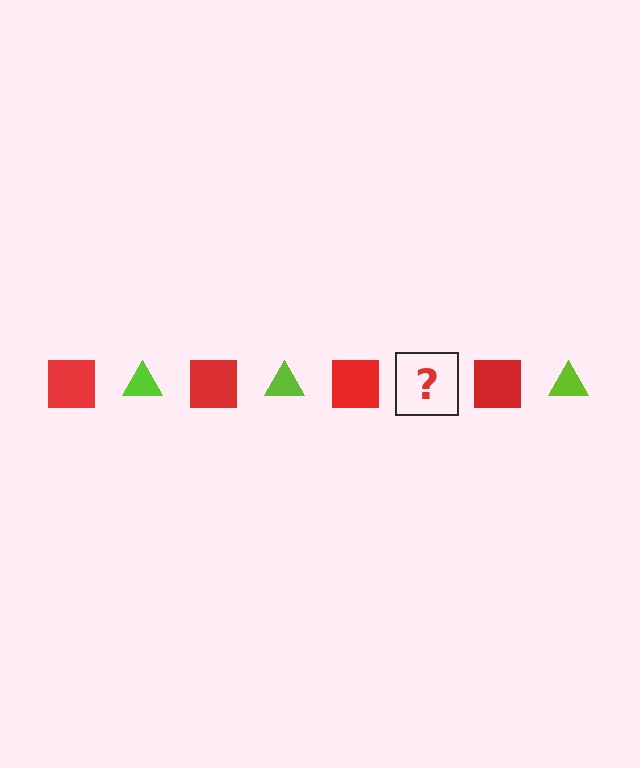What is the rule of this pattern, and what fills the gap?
The rule is that the pattern alternates between red square and lime triangle. The gap should be filled with a lime triangle.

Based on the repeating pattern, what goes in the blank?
The blank should be a lime triangle.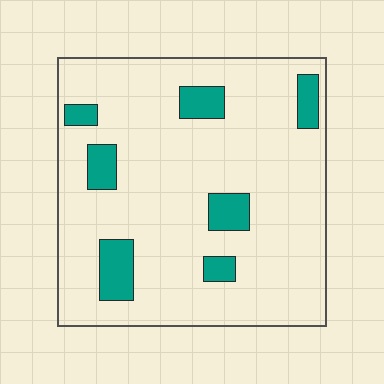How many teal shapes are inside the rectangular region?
7.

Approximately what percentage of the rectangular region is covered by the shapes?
Approximately 15%.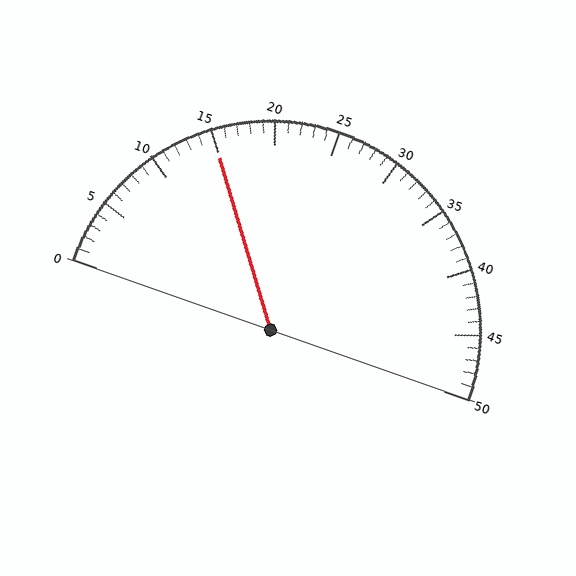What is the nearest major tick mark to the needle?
The nearest major tick mark is 15.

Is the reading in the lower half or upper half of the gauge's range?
The reading is in the lower half of the range (0 to 50).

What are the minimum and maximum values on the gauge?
The gauge ranges from 0 to 50.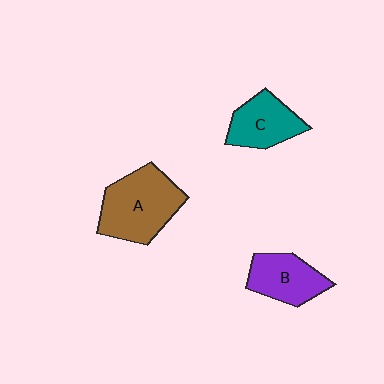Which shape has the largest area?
Shape A (brown).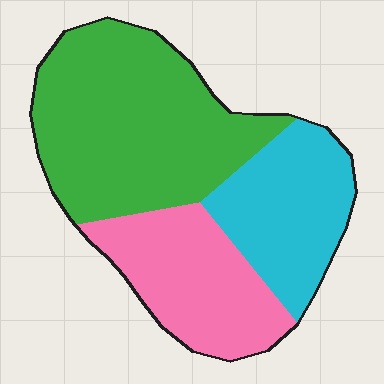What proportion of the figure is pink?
Pink takes up about one quarter (1/4) of the figure.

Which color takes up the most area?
Green, at roughly 50%.